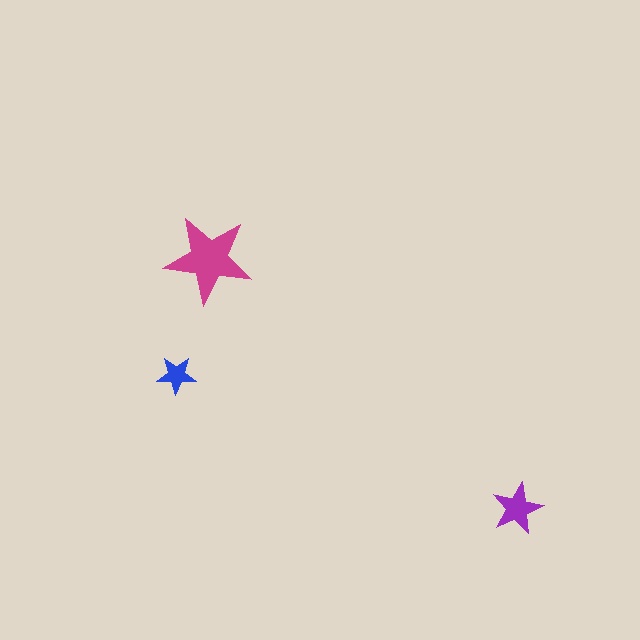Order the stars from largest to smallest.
the magenta one, the purple one, the blue one.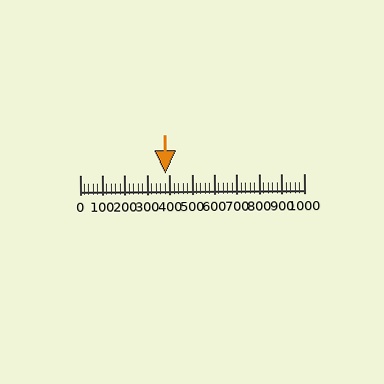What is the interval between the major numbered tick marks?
The major tick marks are spaced 100 units apart.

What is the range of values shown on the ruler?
The ruler shows values from 0 to 1000.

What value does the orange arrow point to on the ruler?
The orange arrow points to approximately 380.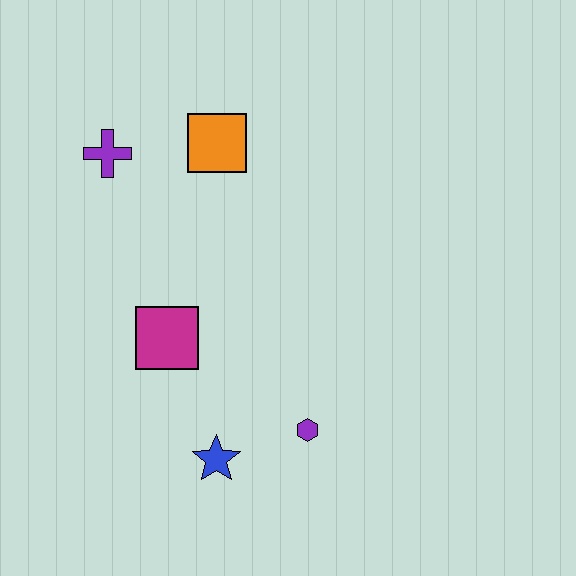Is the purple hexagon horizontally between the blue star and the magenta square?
No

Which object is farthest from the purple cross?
The purple hexagon is farthest from the purple cross.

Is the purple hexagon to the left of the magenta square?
No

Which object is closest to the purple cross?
The orange square is closest to the purple cross.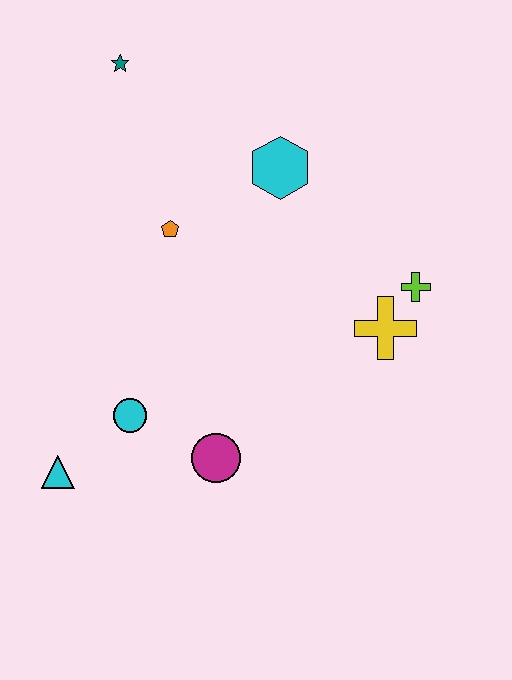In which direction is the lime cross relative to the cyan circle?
The lime cross is to the right of the cyan circle.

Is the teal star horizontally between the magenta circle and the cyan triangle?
Yes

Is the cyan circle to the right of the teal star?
Yes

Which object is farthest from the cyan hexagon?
The cyan triangle is farthest from the cyan hexagon.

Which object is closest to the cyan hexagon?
The orange pentagon is closest to the cyan hexagon.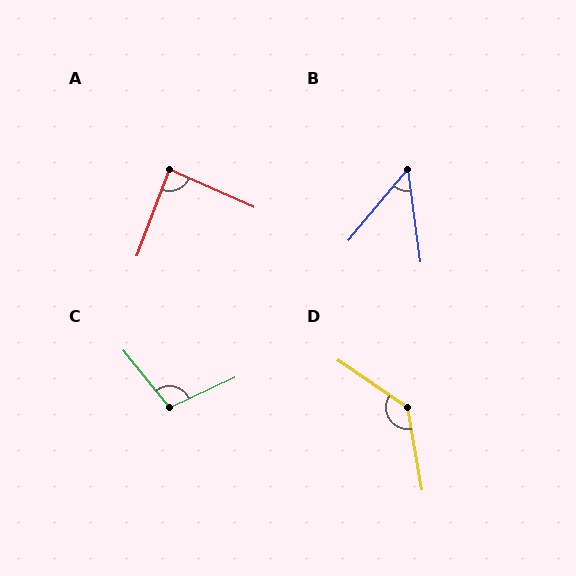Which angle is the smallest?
B, at approximately 48 degrees.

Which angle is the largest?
D, at approximately 135 degrees.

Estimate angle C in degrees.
Approximately 104 degrees.